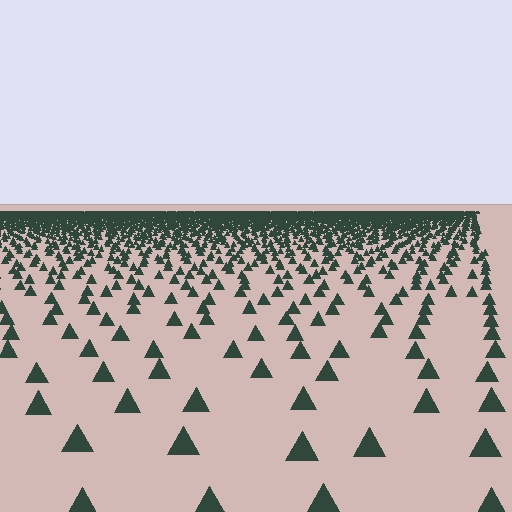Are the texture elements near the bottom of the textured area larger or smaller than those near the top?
Larger. Near the bottom, elements are closer to the viewer and appear at a bigger on-screen size.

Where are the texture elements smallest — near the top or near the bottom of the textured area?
Near the top.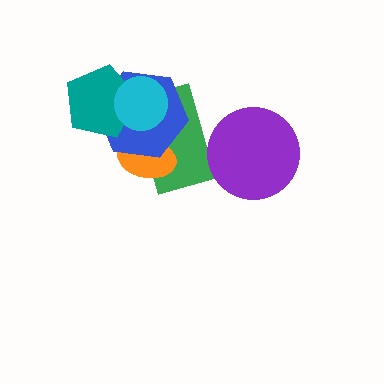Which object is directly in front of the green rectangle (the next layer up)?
The orange ellipse is directly in front of the green rectangle.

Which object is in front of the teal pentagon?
The cyan circle is in front of the teal pentagon.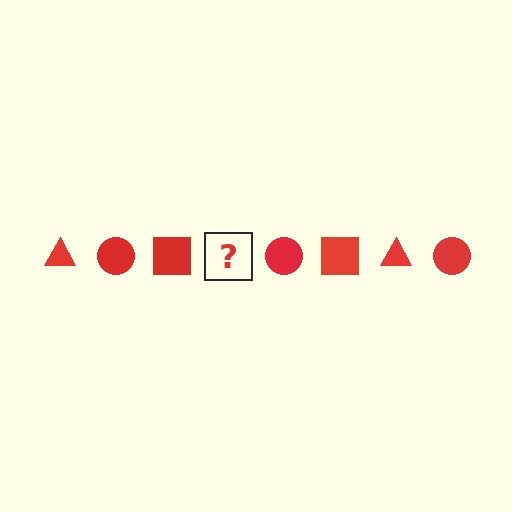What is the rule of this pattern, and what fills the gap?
The rule is that the pattern cycles through triangle, circle, square shapes in red. The gap should be filled with a red triangle.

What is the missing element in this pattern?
The missing element is a red triangle.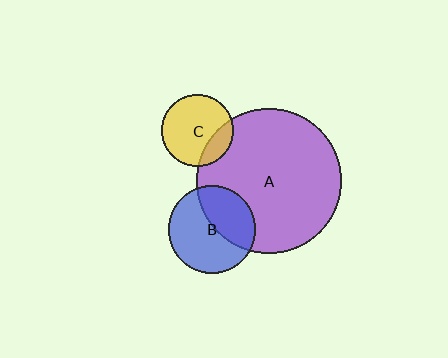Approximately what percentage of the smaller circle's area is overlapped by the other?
Approximately 40%.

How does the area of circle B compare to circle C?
Approximately 1.5 times.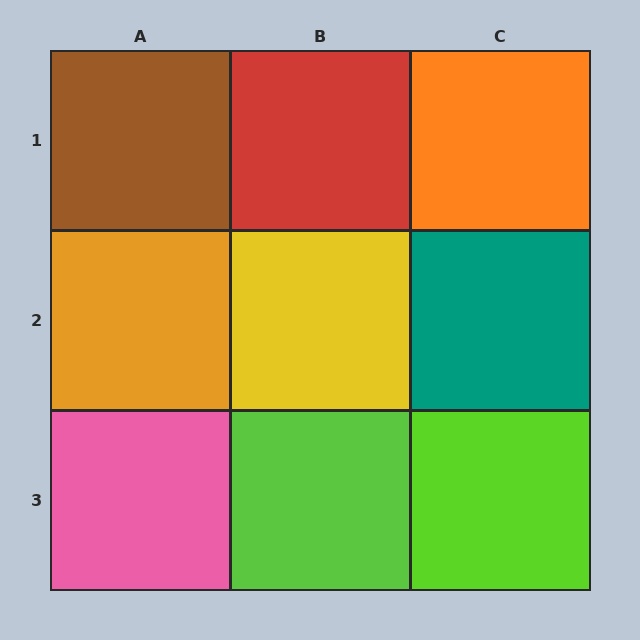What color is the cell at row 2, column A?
Orange.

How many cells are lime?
2 cells are lime.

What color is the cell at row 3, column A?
Pink.